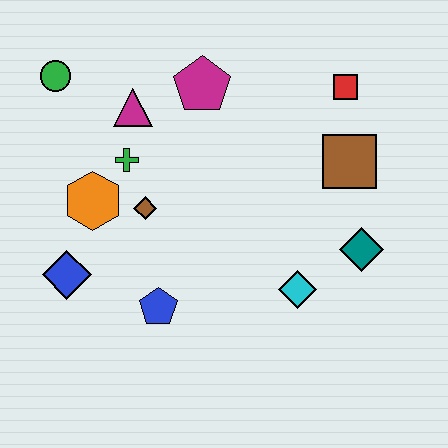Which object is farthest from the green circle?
The teal diamond is farthest from the green circle.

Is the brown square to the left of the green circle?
No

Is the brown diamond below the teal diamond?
No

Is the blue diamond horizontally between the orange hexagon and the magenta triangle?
No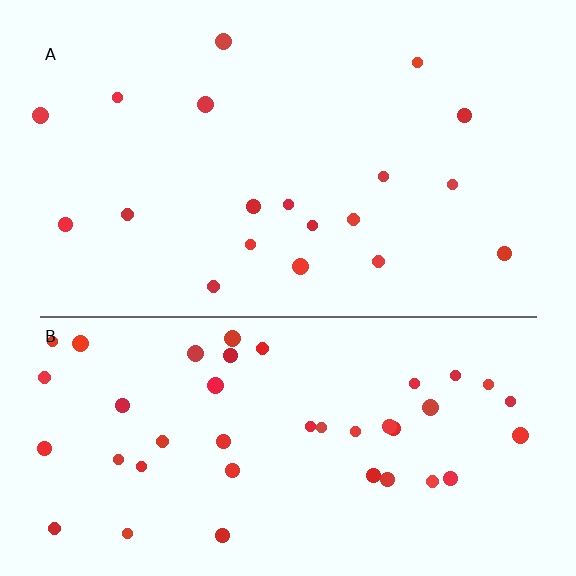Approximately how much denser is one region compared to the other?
Approximately 2.2× — region B over region A.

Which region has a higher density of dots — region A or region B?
B (the bottom).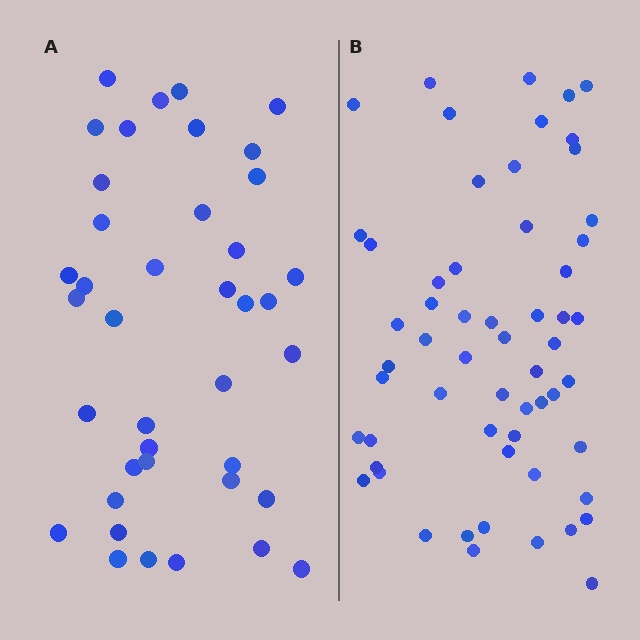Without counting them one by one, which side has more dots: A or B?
Region B (the right region) has more dots.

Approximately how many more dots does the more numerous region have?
Region B has approximately 20 more dots than region A.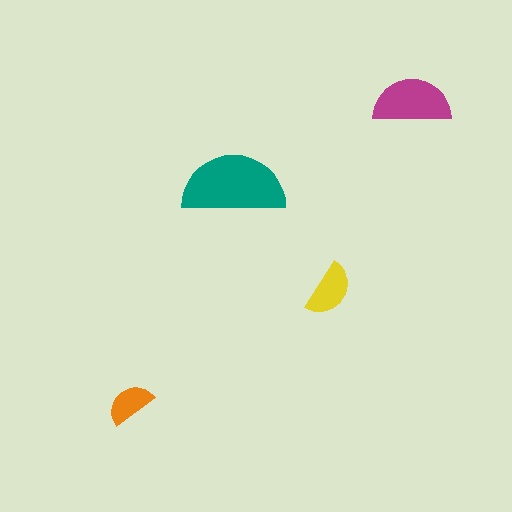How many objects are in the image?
There are 4 objects in the image.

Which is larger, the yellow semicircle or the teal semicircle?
The teal one.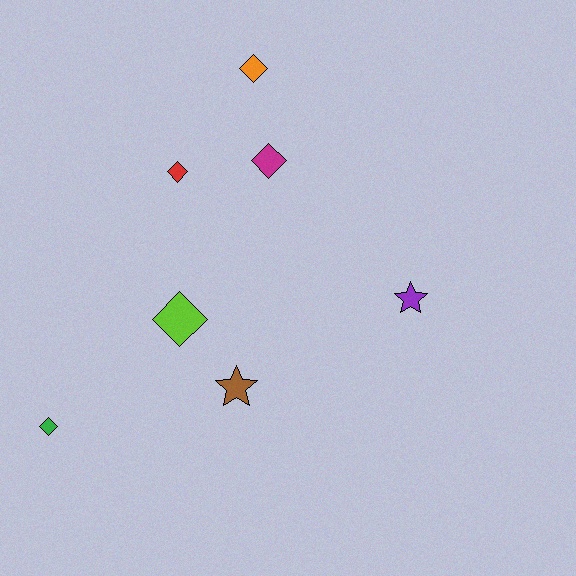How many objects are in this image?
There are 7 objects.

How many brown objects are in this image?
There is 1 brown object.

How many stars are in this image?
There are 2 stars.